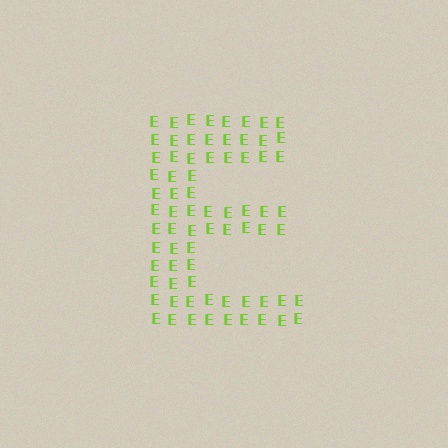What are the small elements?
The small elements are letter E's.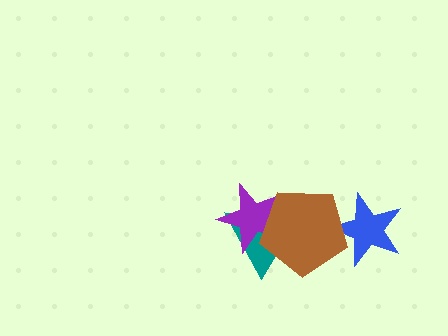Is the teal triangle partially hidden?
Yes, it is partially covered by another shape.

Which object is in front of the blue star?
The brown pentagon is in front of the blue star.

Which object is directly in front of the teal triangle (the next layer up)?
The purple star is directly in front of the teal triangle.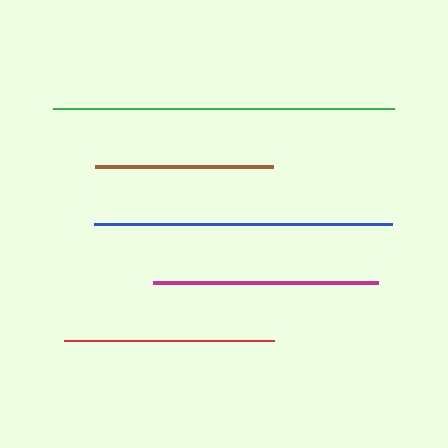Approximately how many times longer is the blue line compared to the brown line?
The blue line is approximately 1.7 times the length of the brown line.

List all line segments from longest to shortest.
From longest to shortest: green, blue, magenta, red, brown.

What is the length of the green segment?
The green segment is approximately 341 pixels long.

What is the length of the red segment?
The red segment is approximately 210 pixels long.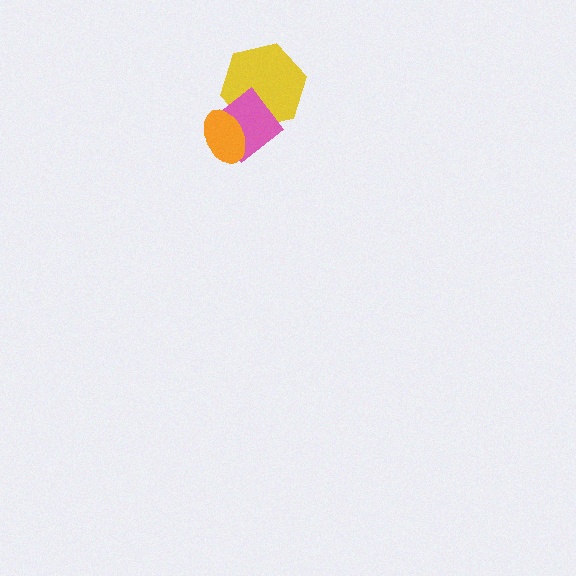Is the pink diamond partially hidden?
Yes, it is partially covered by another shape.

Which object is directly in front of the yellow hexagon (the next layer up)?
The pink diamond is directly in front of the yellow hexagon.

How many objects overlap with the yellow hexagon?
2 objects overlap with the yellow hexagon.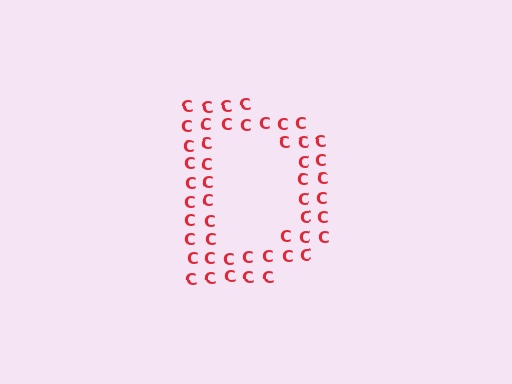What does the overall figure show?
The overall figure shows the letter D.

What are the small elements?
The small elements are letter C's.